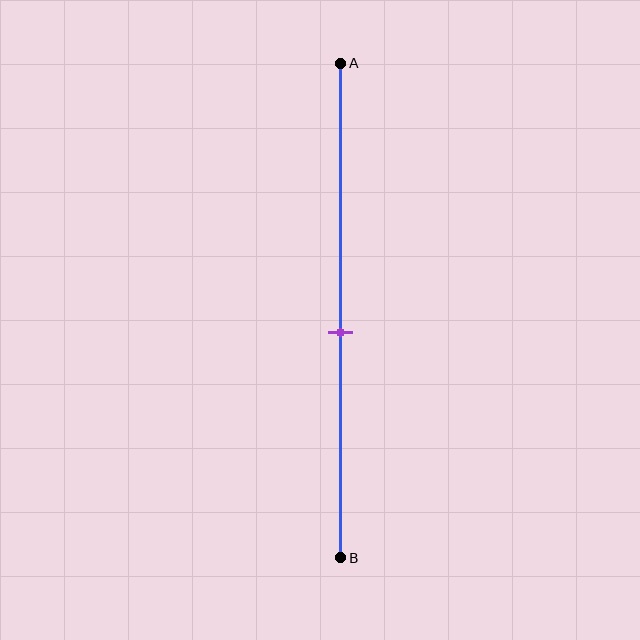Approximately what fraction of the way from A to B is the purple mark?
The purple mark is approximately 55% of the way from A to B.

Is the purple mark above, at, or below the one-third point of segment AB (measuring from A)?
The purple mark is below the one-third point of segment AB.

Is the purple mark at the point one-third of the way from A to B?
No, the mark is at about 55% from A, not at the 33% one-third point.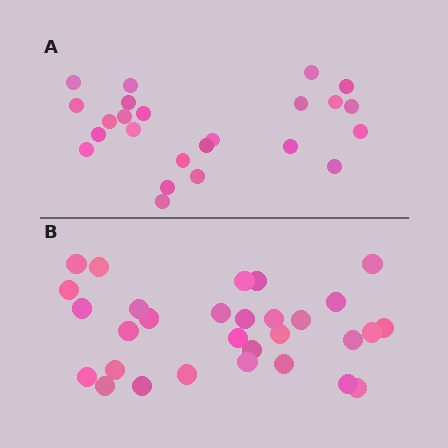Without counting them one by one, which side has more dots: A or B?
Region B (the bottom region) has more dots.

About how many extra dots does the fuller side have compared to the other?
Region B has about 6 more dots than region A.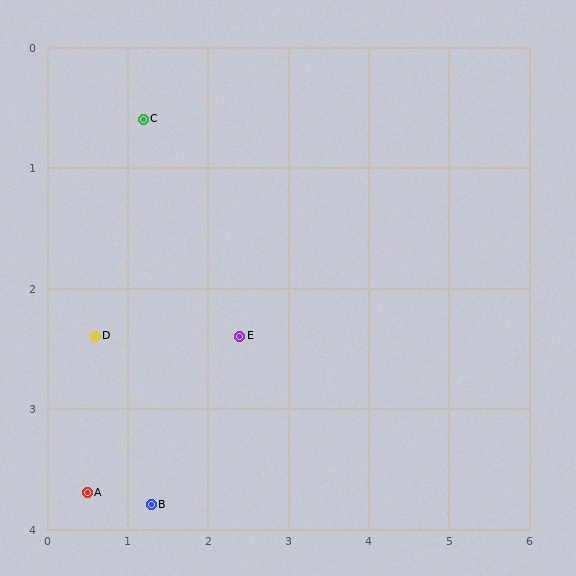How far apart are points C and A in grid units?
Points C and A are about 3.2 grid units apart.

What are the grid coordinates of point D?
Point D is at approximately (0.6, 2.4).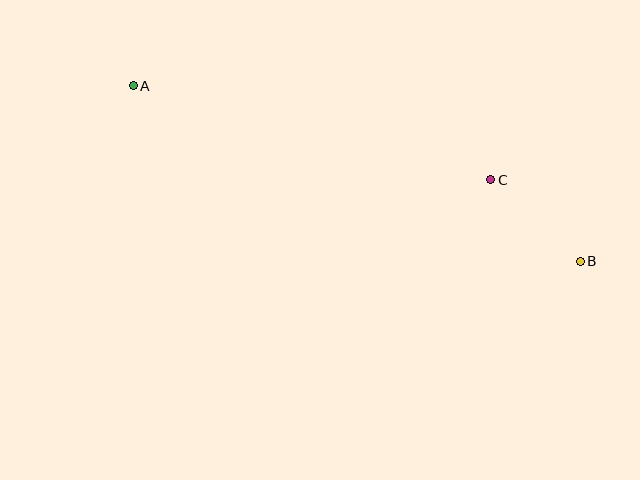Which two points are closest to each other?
Points B and C are closest to each other.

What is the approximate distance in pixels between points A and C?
The distance between A and C is approximately 369 pixels.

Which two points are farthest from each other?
Points A and B are farthest from each other.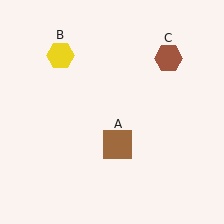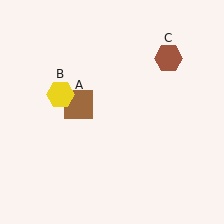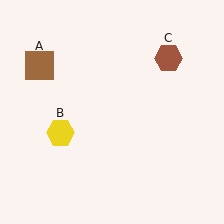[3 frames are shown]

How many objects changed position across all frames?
2 objects changed position: brown square (object A), yellow hexagon (object B).